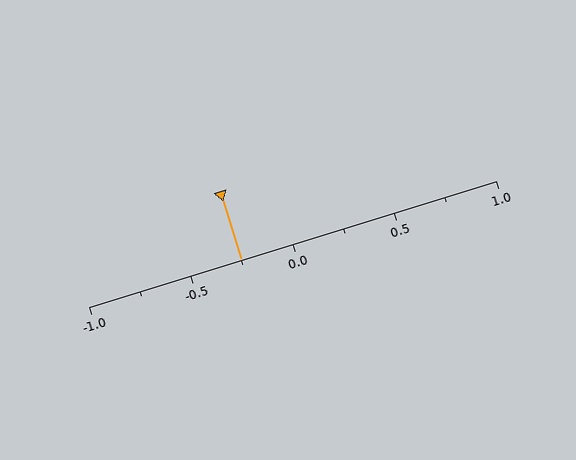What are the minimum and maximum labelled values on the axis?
The axis runs from -1.0 to 1.0.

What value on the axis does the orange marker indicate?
The marker indicates approximately -0.25.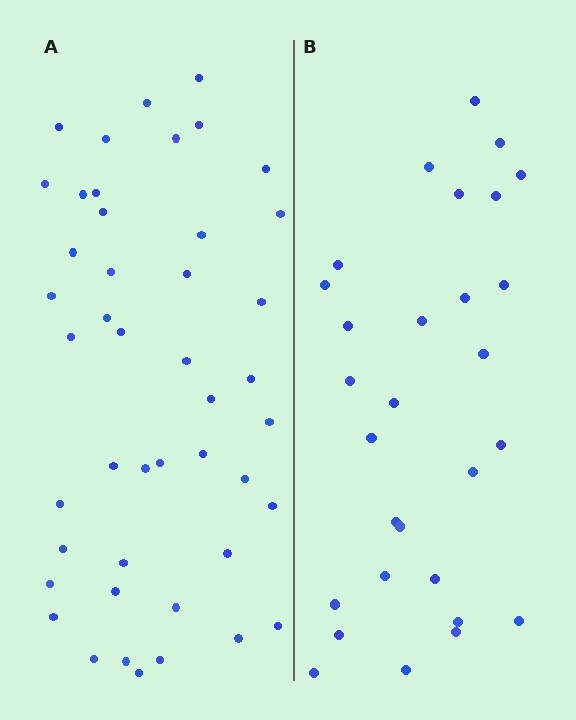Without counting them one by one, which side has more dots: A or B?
Region A (the left region) has more dots.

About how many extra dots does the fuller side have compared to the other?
Region A has approximately 15 more dots than region B.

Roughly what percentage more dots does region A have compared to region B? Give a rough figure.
About 55% more.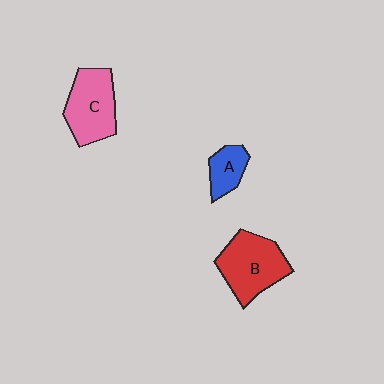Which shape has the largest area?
Shape B (red).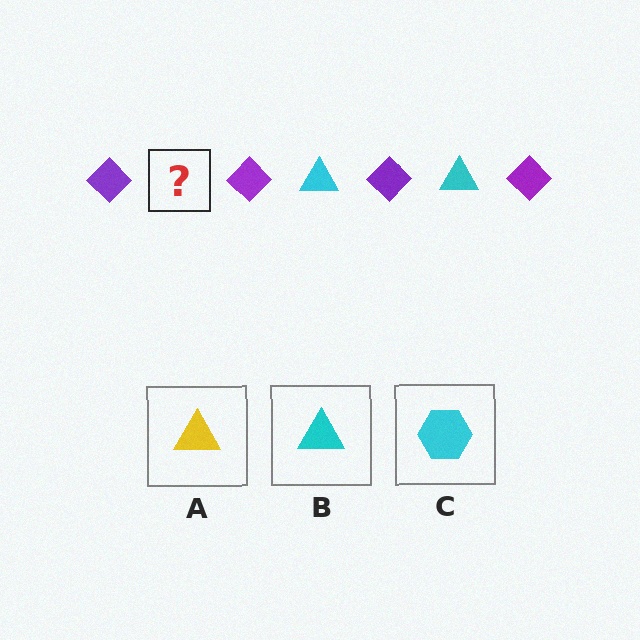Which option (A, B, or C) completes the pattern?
B.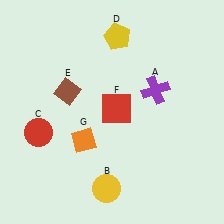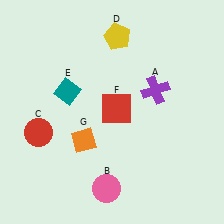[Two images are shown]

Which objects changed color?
B changed from yellow to pink. E changed from brown to teal.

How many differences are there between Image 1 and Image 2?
There are 2 differences between the two images.